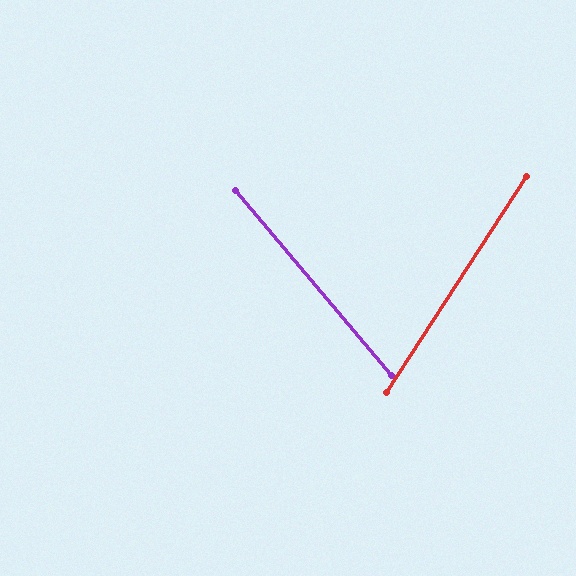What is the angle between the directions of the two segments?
Approximately 73 degrees.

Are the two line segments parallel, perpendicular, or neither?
Neither parallel nor perpendicular — they differ by about 73°.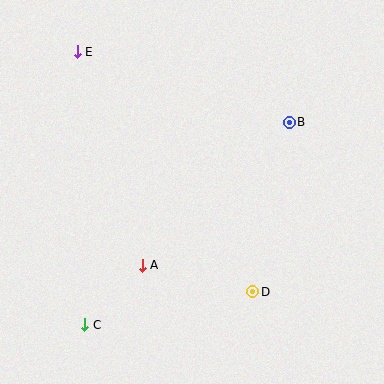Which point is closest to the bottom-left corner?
Point C is closest to the bottom-left corner.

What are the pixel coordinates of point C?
Point C is at (85, 325).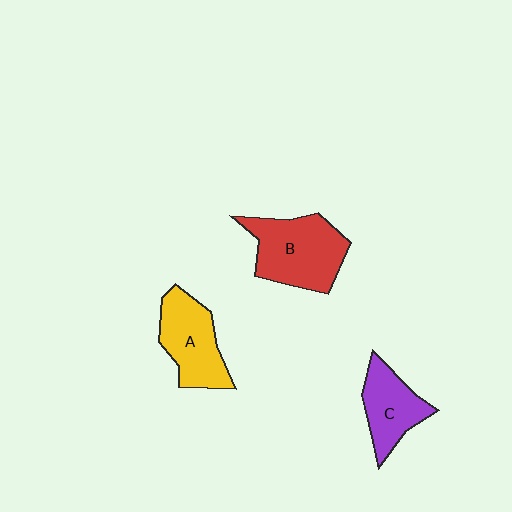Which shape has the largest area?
Shape B (red).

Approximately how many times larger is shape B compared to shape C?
Approximately 1.5 times.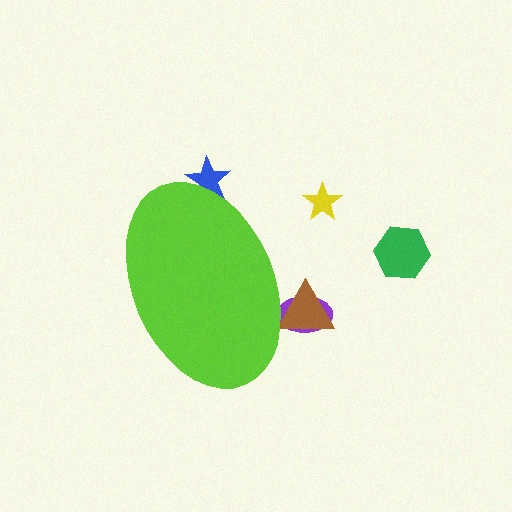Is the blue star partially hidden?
Yes, the blue star is partially hidden behind the lime ellipse.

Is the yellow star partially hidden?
No, the yellow star is fully visible.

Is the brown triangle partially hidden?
Yes, the brown triangle is partially hidden behind the lime ellipse.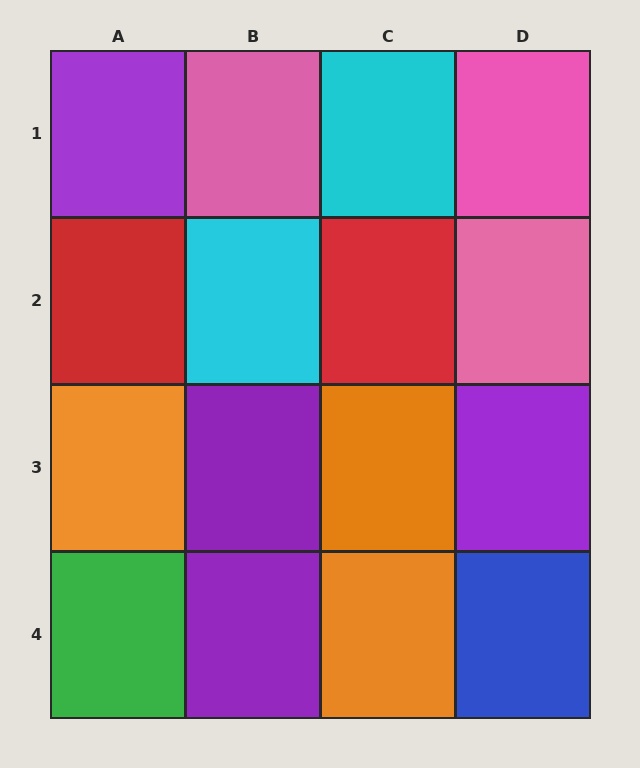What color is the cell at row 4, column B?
Purple.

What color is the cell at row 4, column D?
Blue.